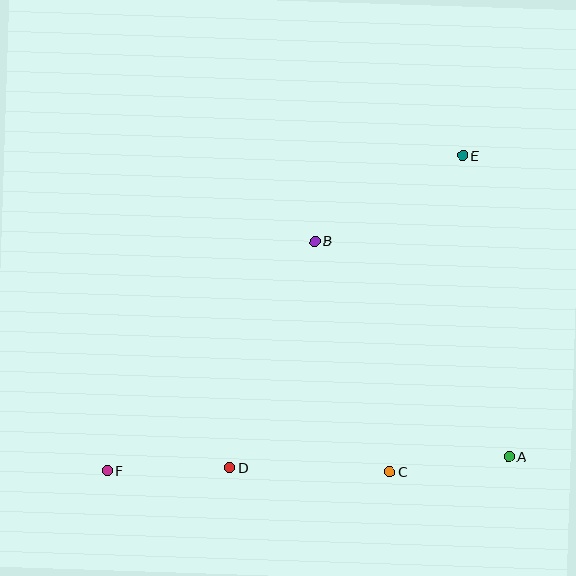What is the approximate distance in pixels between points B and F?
The distance between B and F is approximately 309 pixels.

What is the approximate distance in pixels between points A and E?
The distance between A and E is approximately 305 pixels.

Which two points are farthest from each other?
Points E and F are farthest from each other.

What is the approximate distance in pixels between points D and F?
The distance between D and F is approximately 123 pixels.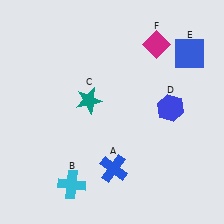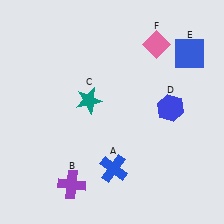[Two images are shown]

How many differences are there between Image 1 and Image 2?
There are 2 differences between the two images.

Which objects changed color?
B changed from cyan to purple. F changed from magenta to pink.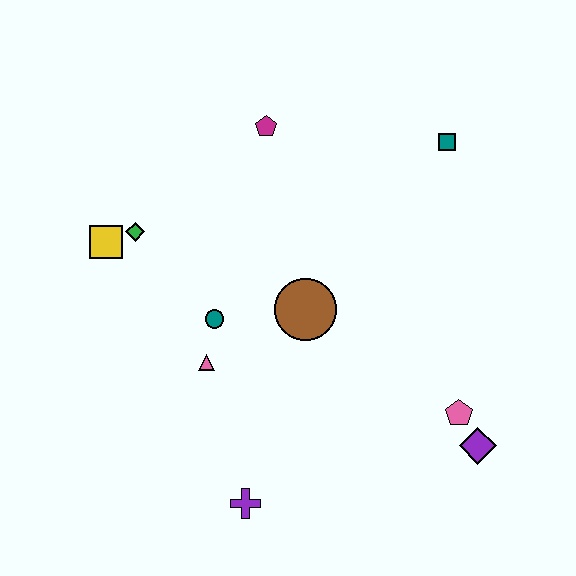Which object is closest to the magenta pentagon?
The green diamond is closest to the magenta pentagon.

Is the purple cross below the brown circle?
Yes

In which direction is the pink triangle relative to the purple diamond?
The pink triangle is to the left of the purple diamond.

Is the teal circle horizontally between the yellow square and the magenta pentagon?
Yes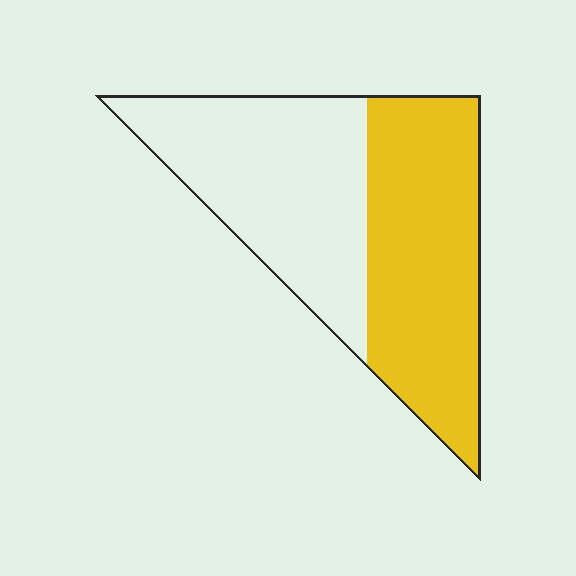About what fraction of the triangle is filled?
About one half (1/2).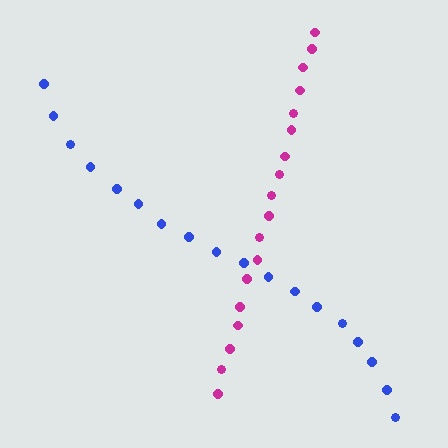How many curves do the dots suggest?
There are 2 distinct paths.